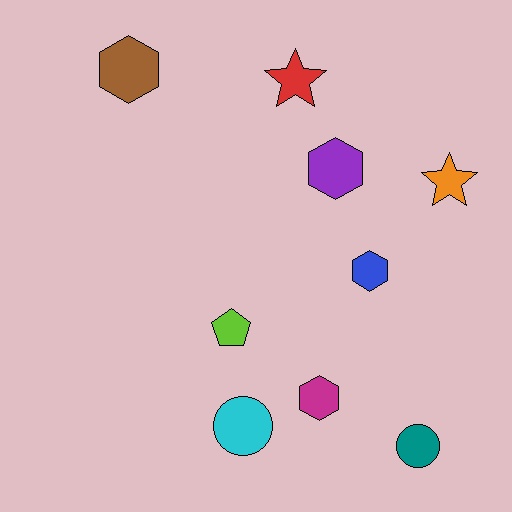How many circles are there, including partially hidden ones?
There are 2 circles.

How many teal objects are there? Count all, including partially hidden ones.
There is 1 teal object.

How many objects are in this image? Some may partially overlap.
There are 9 objects.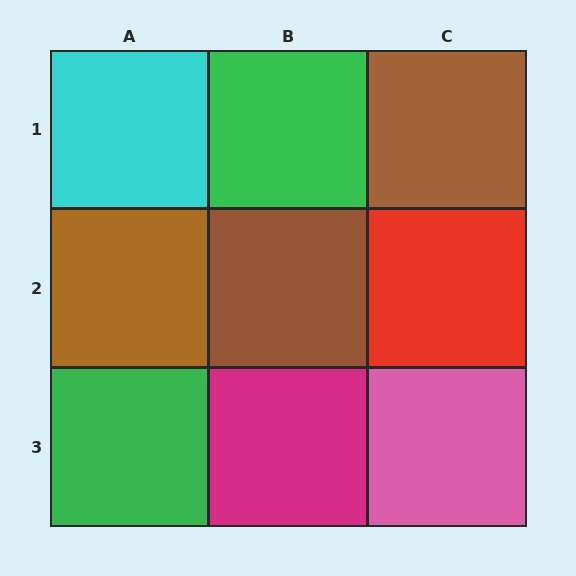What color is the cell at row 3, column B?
Magenta.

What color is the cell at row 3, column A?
Green.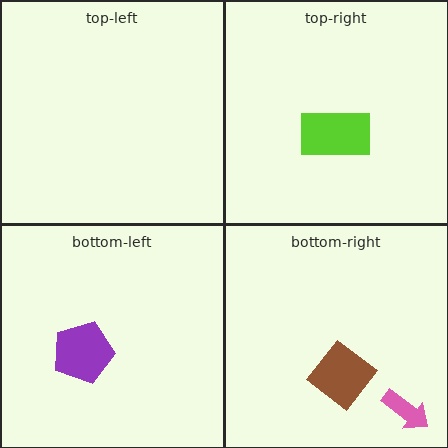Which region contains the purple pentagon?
The bottom-left region.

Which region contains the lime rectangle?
The top-right region.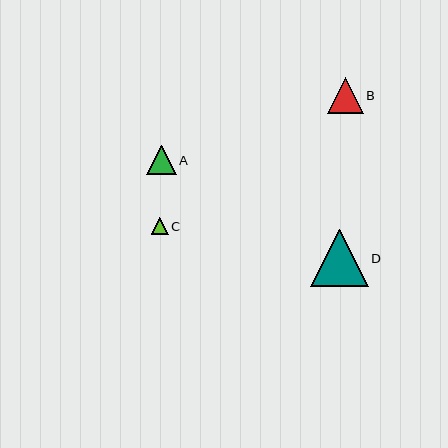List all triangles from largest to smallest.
From largest to smallest: D, B, A, C.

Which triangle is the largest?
Triangle D is the largest with a size of approximately 57 pixels.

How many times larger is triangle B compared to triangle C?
Triangle B is approximately 2.1 times the size of triangle C.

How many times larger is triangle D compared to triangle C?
Triangle D is approximately 3.3 times the size of triangle C.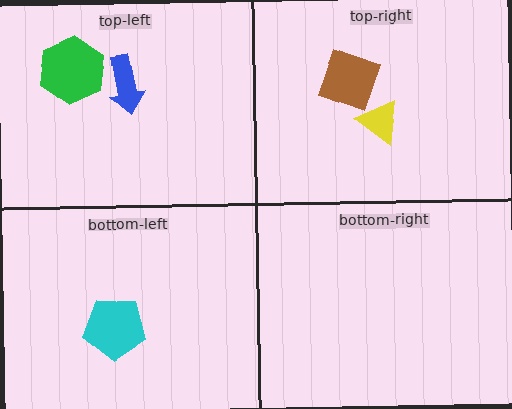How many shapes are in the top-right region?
2.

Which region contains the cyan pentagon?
The bottom-left region.